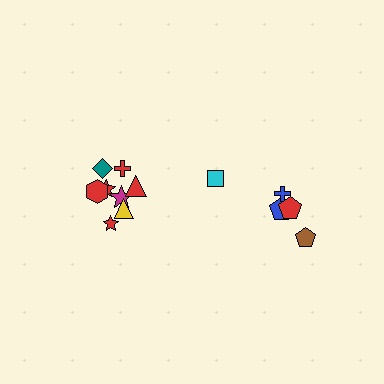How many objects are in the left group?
There are 8 objects.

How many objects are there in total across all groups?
There are 13 objects.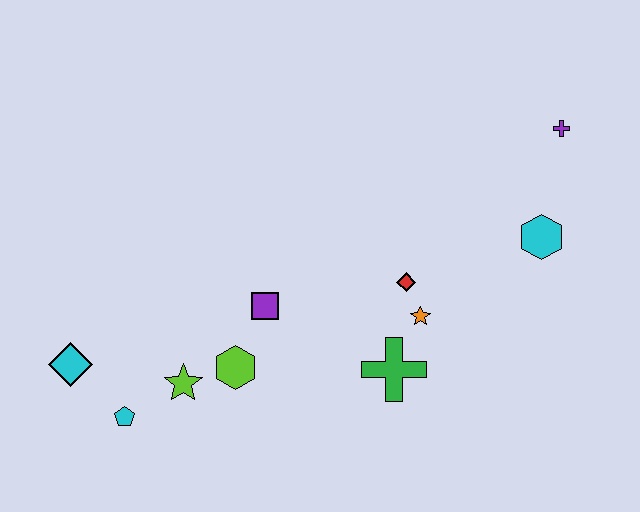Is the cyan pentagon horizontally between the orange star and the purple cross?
No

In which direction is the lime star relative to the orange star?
The lime star is to the left of the orange star.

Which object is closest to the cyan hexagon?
The purple cross is closest to the cyan hexagon.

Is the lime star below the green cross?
Yes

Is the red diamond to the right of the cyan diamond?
Yes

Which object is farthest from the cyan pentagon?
The purple cross is farthest from the cyan pentagon.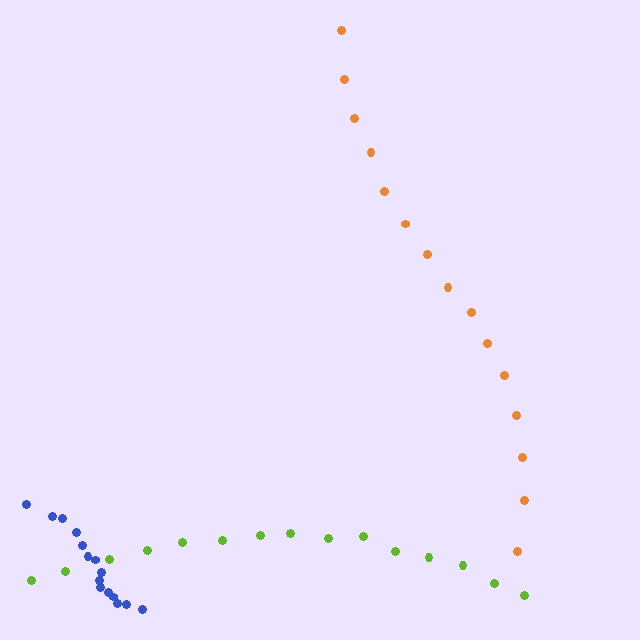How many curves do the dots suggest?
There are 3 distinct paths.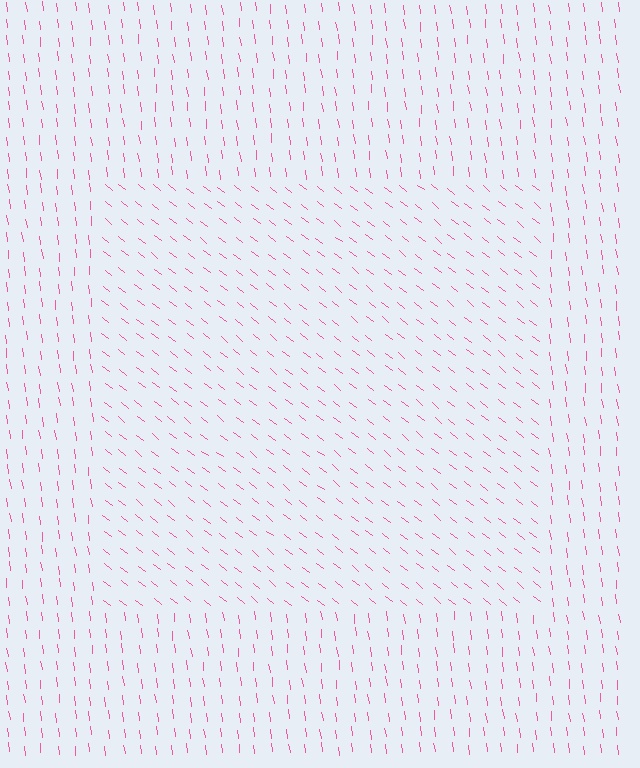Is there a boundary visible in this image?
Yes, there is a texture boundary formed by a change in line orientation.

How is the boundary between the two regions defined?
The boundary is defined purely by a change in line orientation (approximately 45 degrees difference). All lines are the same color and thickness.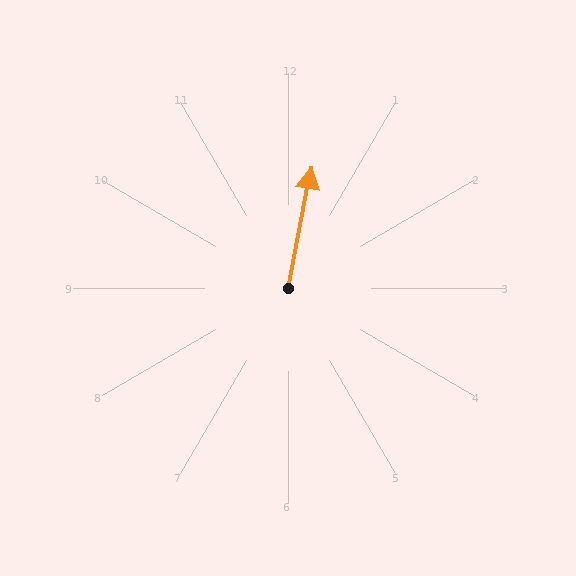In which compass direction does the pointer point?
North.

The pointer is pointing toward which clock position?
Roughly 12 o'clock.